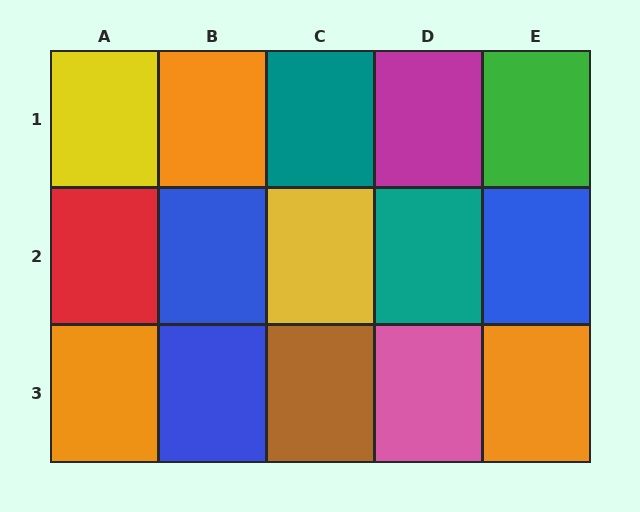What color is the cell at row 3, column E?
Orange.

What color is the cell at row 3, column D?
Pink.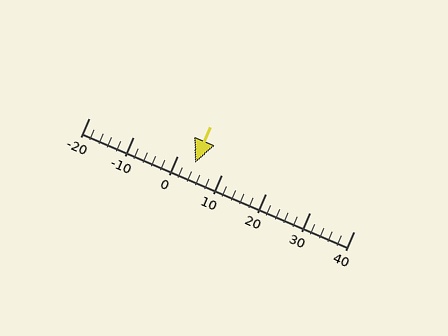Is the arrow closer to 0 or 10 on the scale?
The arrow is closer to 0.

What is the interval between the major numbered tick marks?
The major tick marks are spaced 10 units apart.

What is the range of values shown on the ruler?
The ruler shows values from -20 to 40.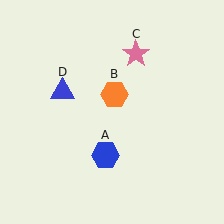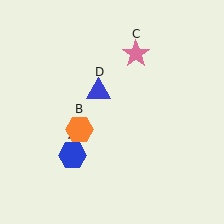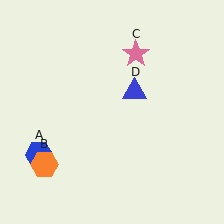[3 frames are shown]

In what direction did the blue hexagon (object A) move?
The blue hexagon (object A) moved left.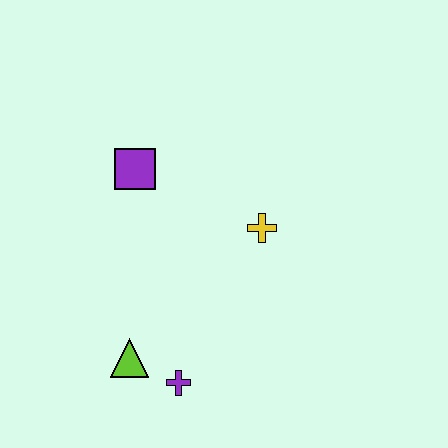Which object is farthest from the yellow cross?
The lime triangle is farthest from the yellow cross.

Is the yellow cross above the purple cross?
Yes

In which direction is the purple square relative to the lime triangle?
The purple square is above the lime triangle.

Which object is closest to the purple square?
The yellow cross is closest to the purple square.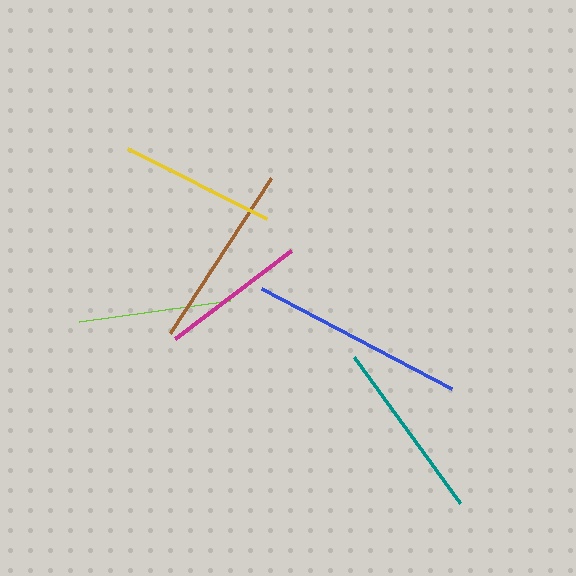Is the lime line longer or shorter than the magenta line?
The lime line is longer than the magenta line.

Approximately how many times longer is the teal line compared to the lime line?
The teal line is approximately 1.2 times the length of the lime line.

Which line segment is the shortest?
The magenta line is the shortest at approximately 146 pixels.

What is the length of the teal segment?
The teal segment is approximately 181 pixels long.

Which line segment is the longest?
The blue line is the longest at approximately 214 pixels.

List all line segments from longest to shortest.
From longest to shortest: blue, brown, teal, yellow, lime, magenta.